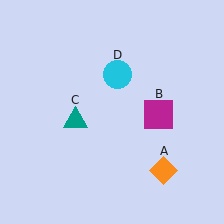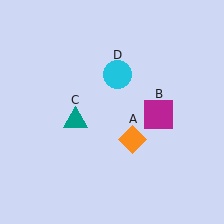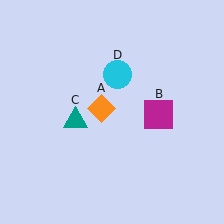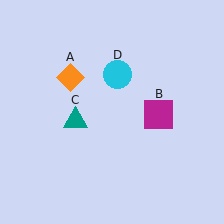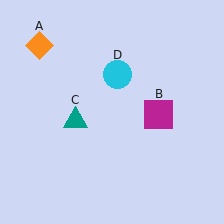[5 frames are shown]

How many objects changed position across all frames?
1 object changed position: orange diamond (object A).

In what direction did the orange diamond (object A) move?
The orange diamond (object A) moved up and to the left.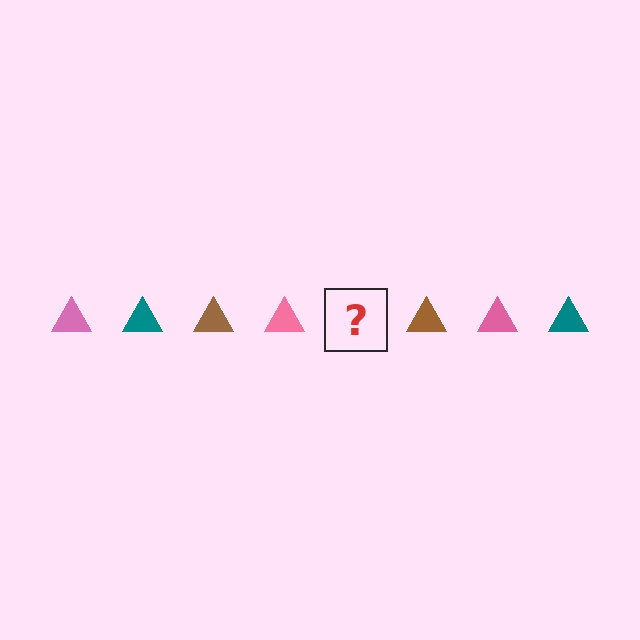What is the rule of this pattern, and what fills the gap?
The rule is that the pattern cycles through pink, teal, brown triangles. The gap should be filled with a teal triangle.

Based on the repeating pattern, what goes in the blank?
The blank should be a teal triangle.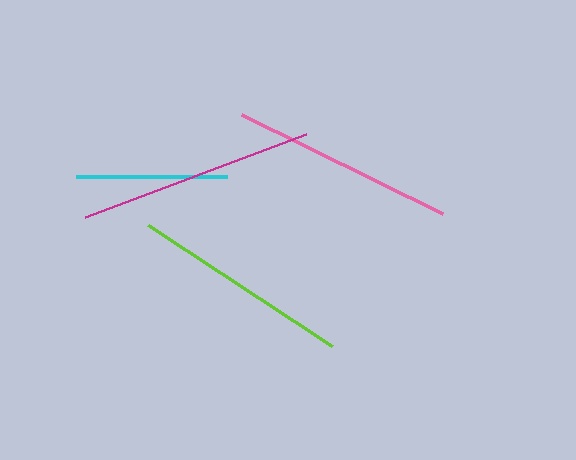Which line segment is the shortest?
The cyan line is the shortest at approximately 151 pixels.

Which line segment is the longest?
The magenta line is the longest at approximately 236 pixels.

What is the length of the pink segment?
The pink segment is approximately 224 pixels long.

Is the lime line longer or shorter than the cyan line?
The lime line is longer than the cyan line.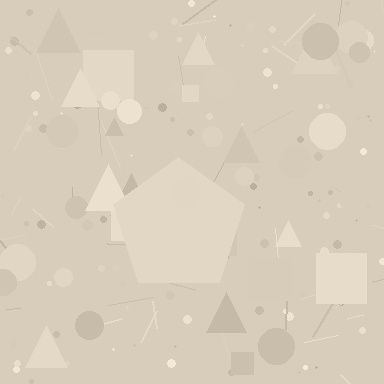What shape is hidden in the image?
A pentagon is hidden in the image.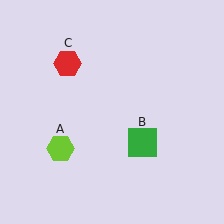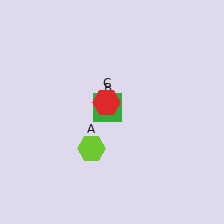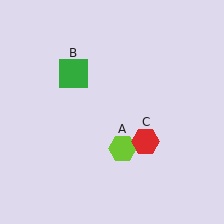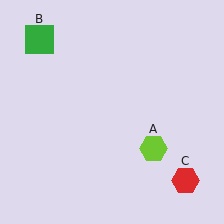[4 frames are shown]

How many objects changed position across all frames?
3 objects changed position: lime hexagon (object A), green square (object B), red hexagon (object C).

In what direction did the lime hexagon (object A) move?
The lime hexagon (object A) moved right.